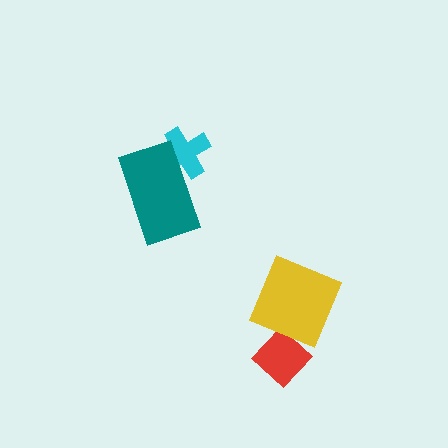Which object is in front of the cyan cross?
The teal rectangle is in front of the cyan cross.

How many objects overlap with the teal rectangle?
1 object overlaps with the teal rectangle.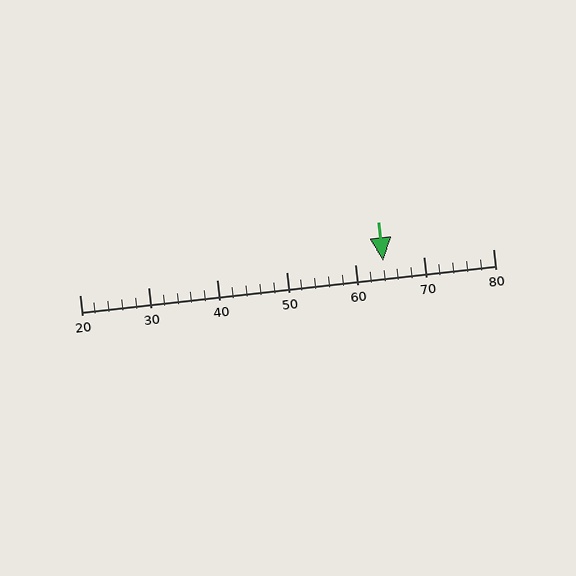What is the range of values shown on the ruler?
The ruler shows values from 20 to 80.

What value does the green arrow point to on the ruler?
The green arrow points to approximately 64.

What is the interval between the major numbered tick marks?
The major tick marks are spaced 10 units apart.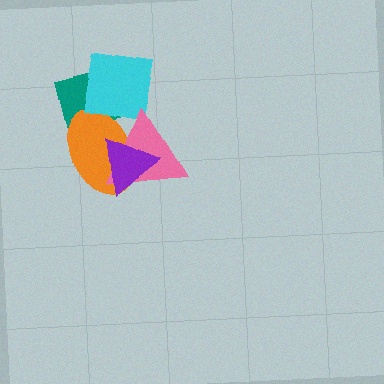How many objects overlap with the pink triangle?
3 objects overlap with the pink triangle.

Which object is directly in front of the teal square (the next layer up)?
The orange ellipse is directly in front of the teal square.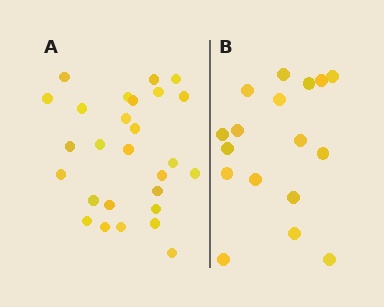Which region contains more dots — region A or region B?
Region A (the left region) has more dots.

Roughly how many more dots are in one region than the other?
Region A has roughly 10 or so more dots than region B.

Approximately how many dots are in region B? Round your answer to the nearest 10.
About 20 dots. (The exact count is 17, which rounds to 20.)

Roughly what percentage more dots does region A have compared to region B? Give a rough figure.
About 60% more.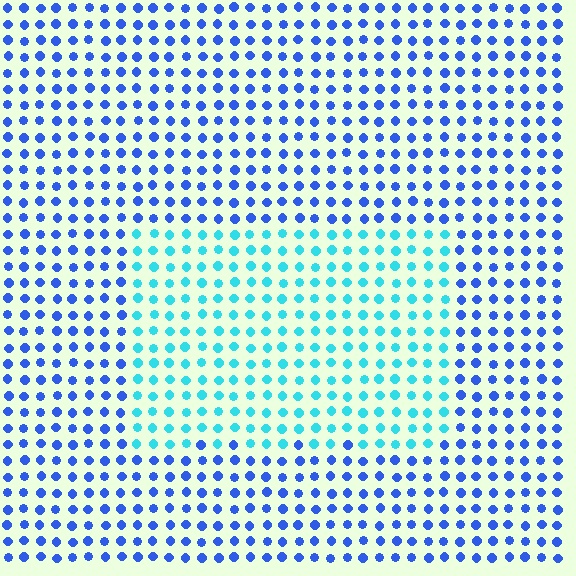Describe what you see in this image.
The image is filled with small blue elements in a uniform arrangement. A rectangle-shaped region is visible where the elements are tinted to a slightly different hue, forming a subtle color boundary.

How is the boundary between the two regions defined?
The boundary is defined purely by a slight shift in hue (about 42 degrees). Spacing, size, and orientation are identical on both sides.